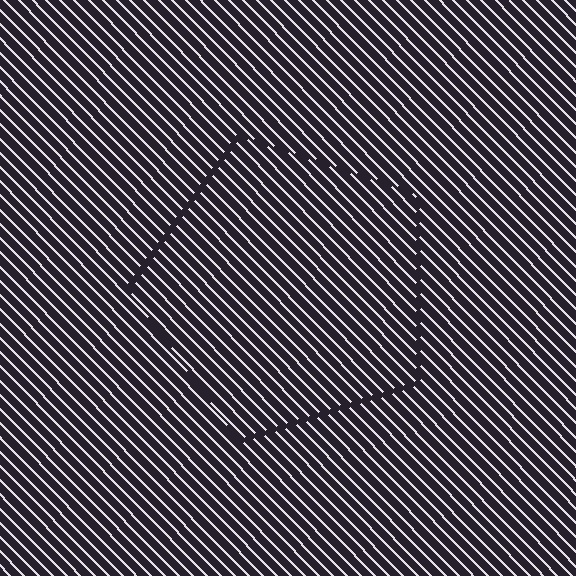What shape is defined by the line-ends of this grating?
An illusory pentagon. The interior of the shape contains the same grating, shifted by half a period — the contour is defined by the phase discontinuity where line-ends from the inner and outer gratings abut.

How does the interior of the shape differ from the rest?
The interior of the shape contains the same grating, shifted by half a period — the contour is defined by the phase discontinuity where line-ends from the inner and outer gratings abut.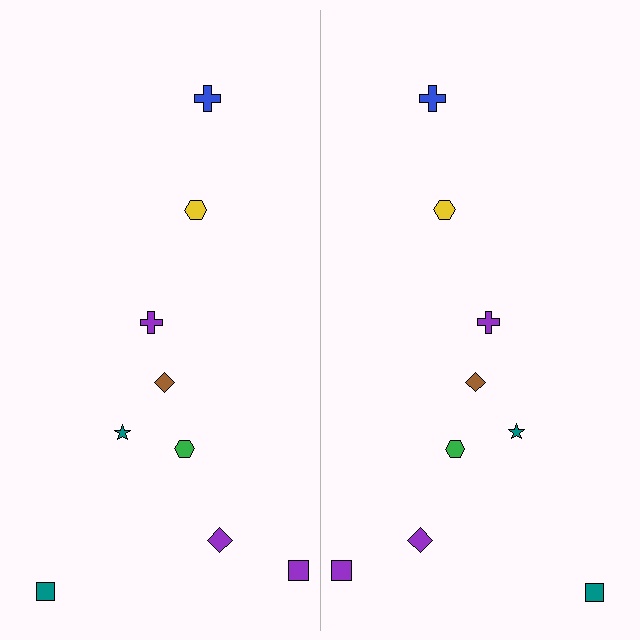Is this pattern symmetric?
Yes, this pattern has bilateral (reflection) symmetry.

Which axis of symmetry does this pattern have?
The pattern has a vertical axis of symmetry running through the center of the image.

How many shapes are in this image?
There are 18 shapes in this image.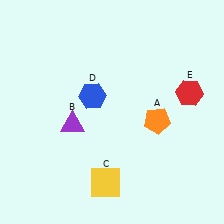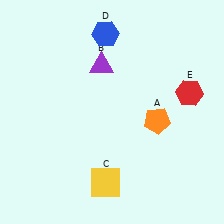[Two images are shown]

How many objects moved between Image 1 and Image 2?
2 objects moved between the two images.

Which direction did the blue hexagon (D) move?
The blue hexagon (D) moved up.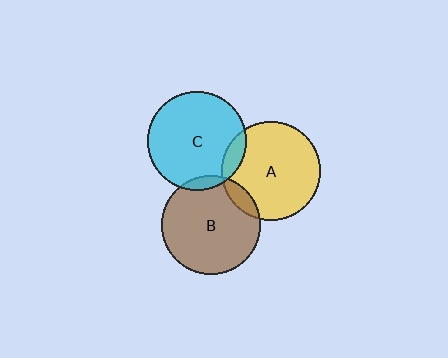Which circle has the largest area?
Circle A (yellow).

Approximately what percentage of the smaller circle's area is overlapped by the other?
Approximately 5%.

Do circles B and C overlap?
Yes.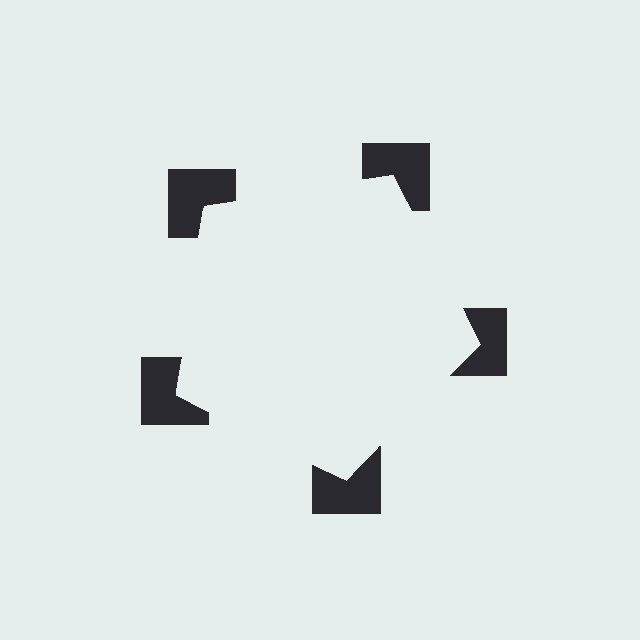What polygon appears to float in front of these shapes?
An illusory pentagon — its edges are inferred from the aligned wedge cuts in the notched squares, not physically drawn.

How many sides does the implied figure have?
5 sides.